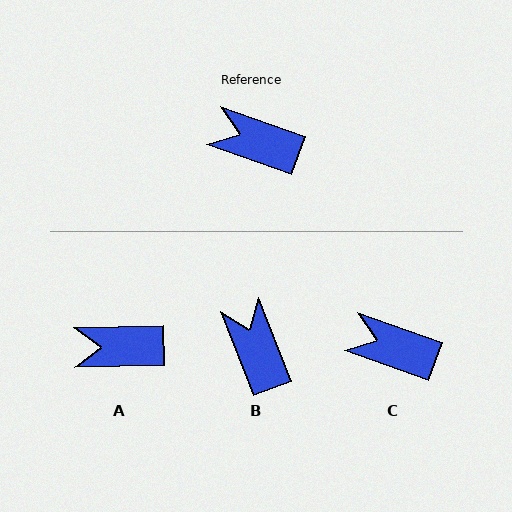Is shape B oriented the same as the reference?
No, it is off by about 50 degrees.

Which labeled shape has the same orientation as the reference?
C.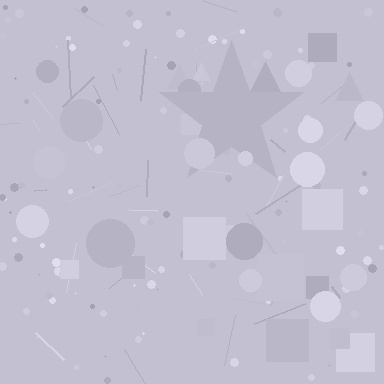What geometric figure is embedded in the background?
A star is embedded in the background.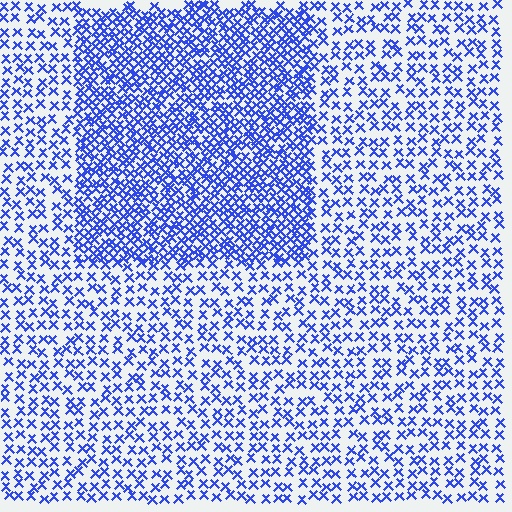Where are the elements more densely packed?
The elements are more densely packed inside the rectangle boundary.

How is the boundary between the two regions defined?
The boundary is defined by a change in element density (approximately 2.1x ratio). All elements are the same color, size, and shape.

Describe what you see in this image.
The image contains small blue elements arranged at two different densities. A rectangle-shaped region is visible where the elements are more densely packed than the surrounding area.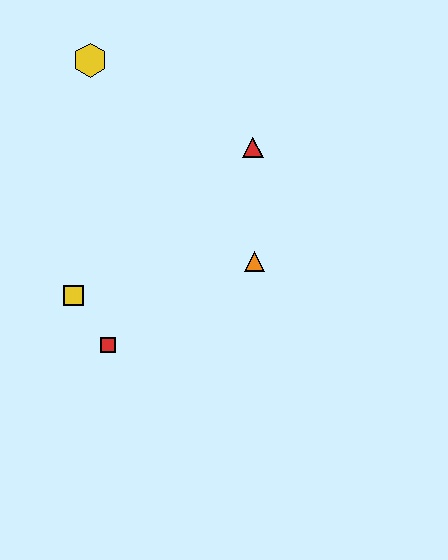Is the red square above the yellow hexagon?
No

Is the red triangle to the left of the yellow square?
No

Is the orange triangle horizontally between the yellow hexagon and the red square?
No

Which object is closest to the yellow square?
The red square is closest to the yellow square.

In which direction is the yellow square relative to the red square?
The yellow square is above the red square.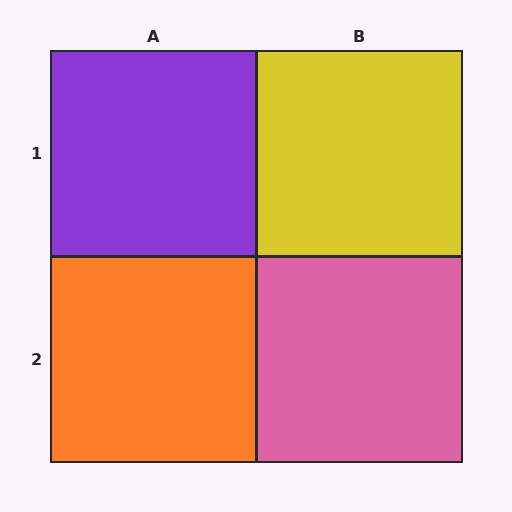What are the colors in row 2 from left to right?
Orange, pink.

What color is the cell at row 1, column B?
Yellow.